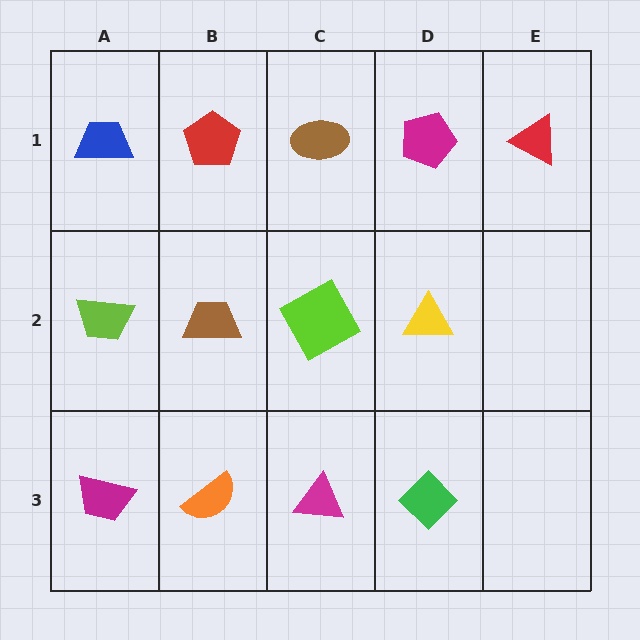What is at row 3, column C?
A magenta triangle.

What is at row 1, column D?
A magenta pentagon.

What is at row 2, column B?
A brown trapezoid.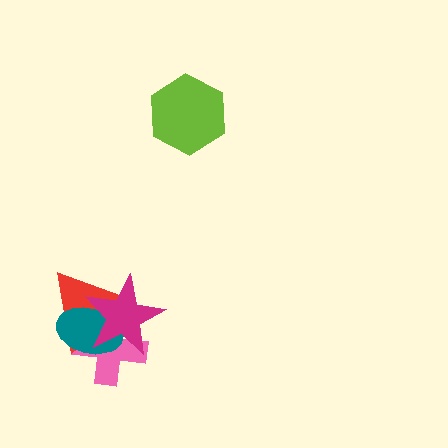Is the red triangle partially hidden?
Yes, it is partially covered by another shape.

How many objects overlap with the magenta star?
3 objects overlap with the magenta star.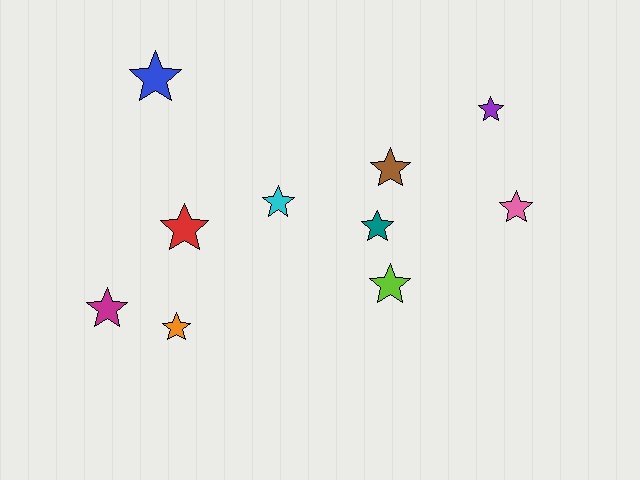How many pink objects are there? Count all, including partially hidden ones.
There is 1 pink object.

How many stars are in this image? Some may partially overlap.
There are 10 stars.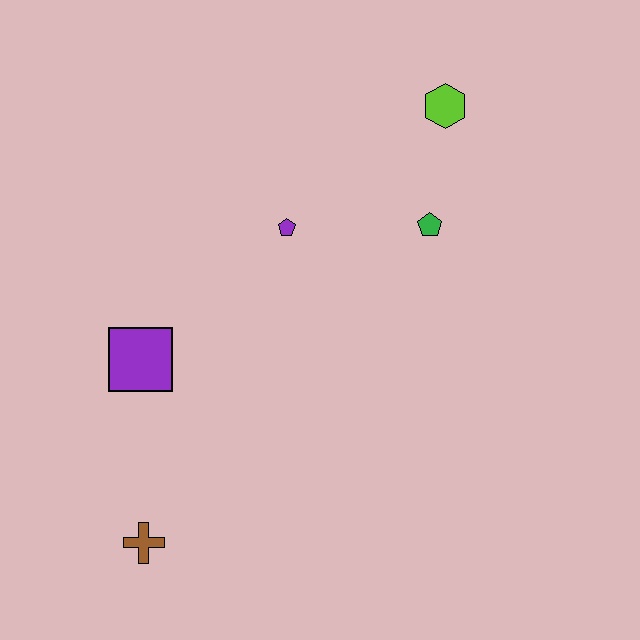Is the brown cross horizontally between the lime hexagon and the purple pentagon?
No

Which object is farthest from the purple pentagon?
The brown cross is farthest from the purple pentagon.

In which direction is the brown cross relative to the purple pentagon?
The brown cross is below the purple pentagon.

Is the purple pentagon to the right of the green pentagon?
No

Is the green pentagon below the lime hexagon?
Yes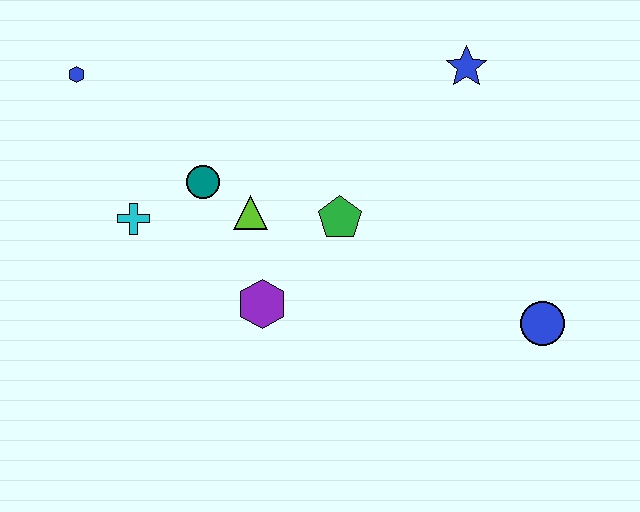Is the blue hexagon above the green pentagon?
Yes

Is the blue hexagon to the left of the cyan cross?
Yes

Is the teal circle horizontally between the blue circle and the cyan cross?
Yes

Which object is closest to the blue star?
The green pentagon is closest to the blue star.